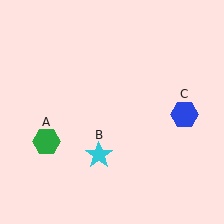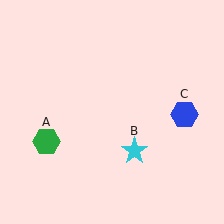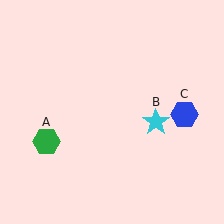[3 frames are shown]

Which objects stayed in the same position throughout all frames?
Green hexagon (object A) and blue hexagon (object C) remained stationary.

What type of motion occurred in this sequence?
The cyan star (object B) rotated counterclockwise around the center of the scene.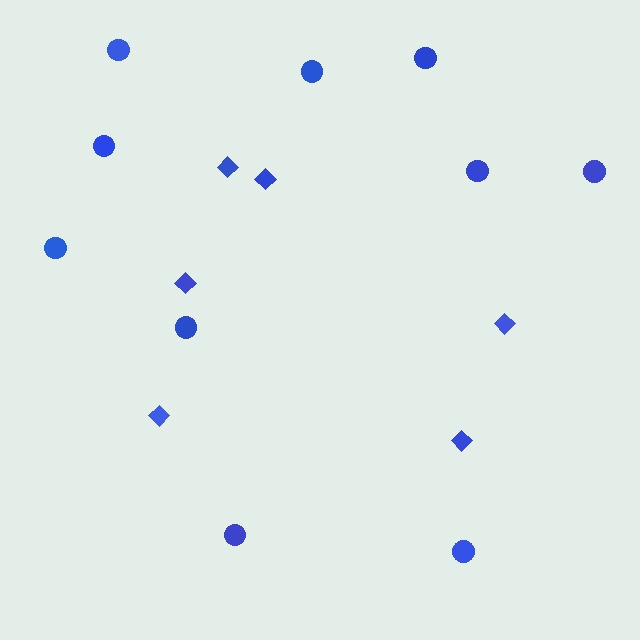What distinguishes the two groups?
There are 2 groups: one group of circles (10) and one group of diamonds (6).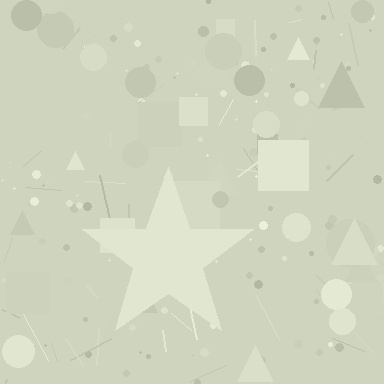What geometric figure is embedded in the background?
A star is embedded in the background.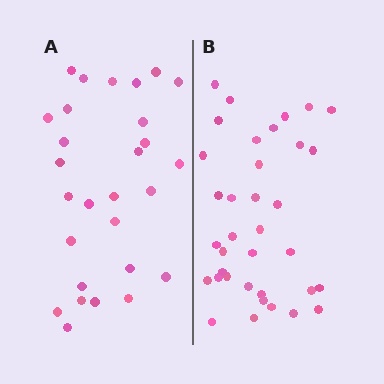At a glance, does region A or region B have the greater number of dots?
Region B (the right region) has more dots.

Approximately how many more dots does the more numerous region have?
Region B has roughly 8 or so more dots than region A.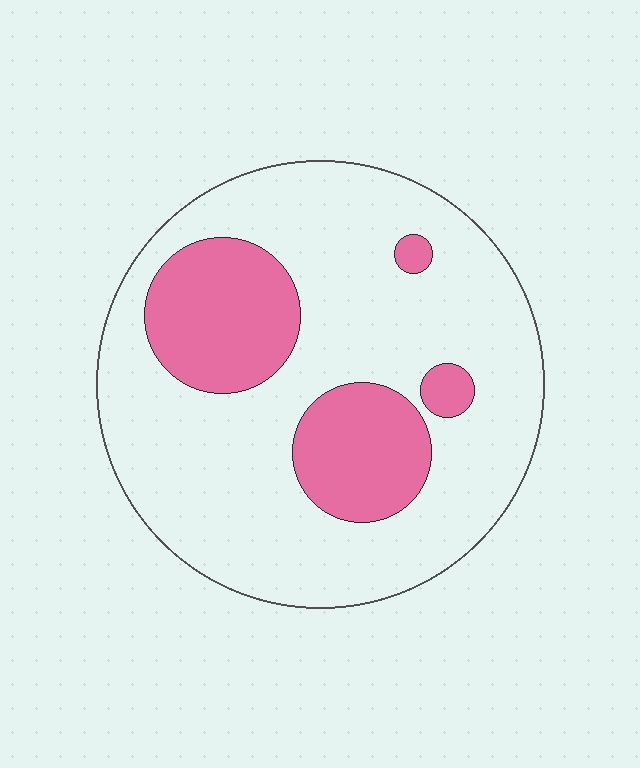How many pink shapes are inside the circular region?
4.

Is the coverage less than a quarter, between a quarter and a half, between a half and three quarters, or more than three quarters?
Less than a quarter.